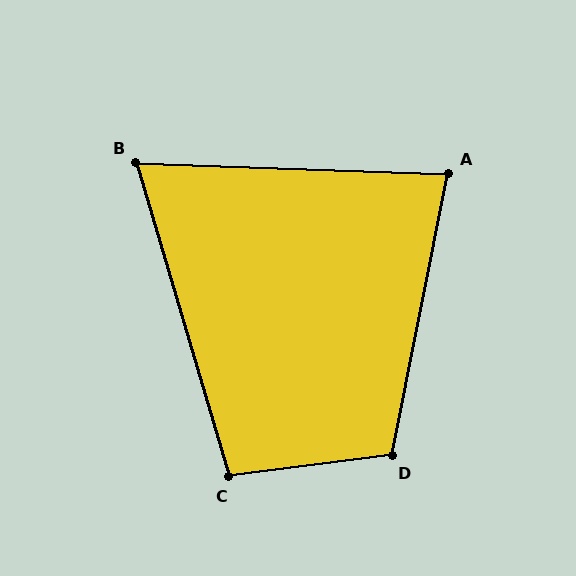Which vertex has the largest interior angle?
D, at approximately 108 degrees.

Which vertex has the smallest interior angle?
B, at approximately 72 degrees.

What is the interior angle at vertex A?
Approximately 81 degrees (acute).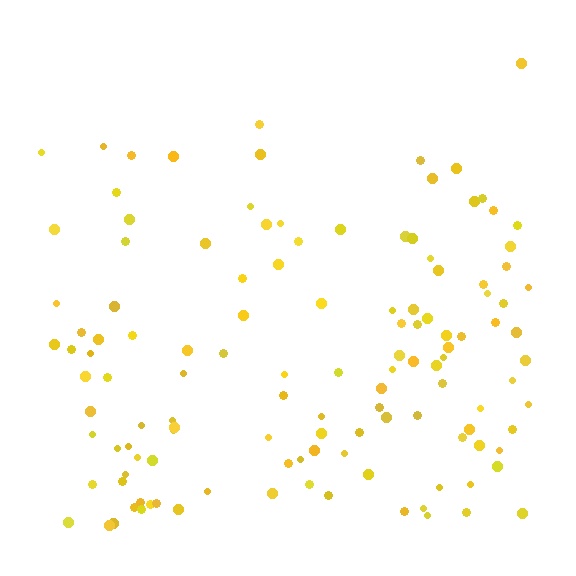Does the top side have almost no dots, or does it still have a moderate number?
Still a moderate number, just noticeably fewer than the bottom.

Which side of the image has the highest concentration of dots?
The bottom.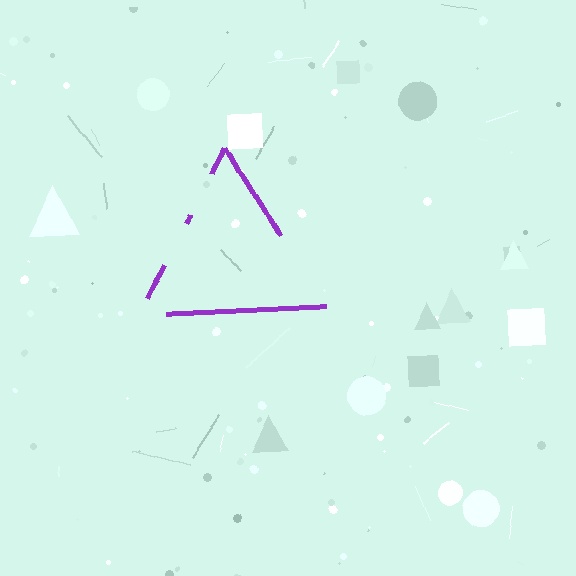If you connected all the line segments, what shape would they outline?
They would outline a triangle.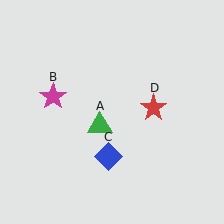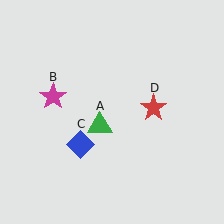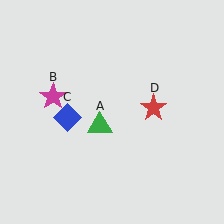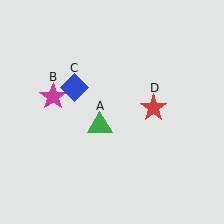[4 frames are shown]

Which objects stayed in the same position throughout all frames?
Green triangle (object A) and magenta star (object B) and red star (object D) remained stationary.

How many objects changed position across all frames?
1 object changed position: blue diamond (object C).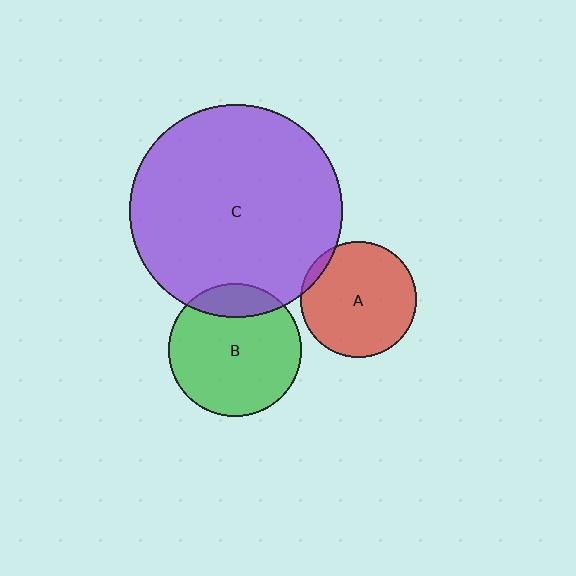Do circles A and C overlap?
Yes.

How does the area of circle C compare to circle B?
Approximately 2.6 times.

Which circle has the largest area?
Circle C (purple).